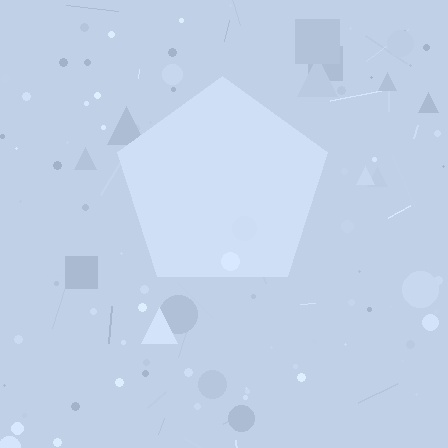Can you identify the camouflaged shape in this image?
The camouflaged shape is a pentagon.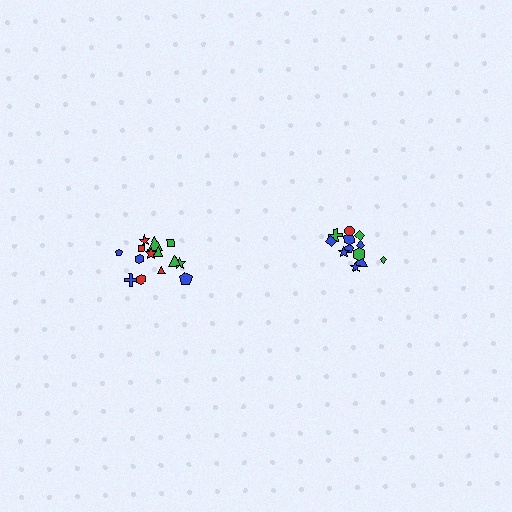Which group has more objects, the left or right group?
The left group.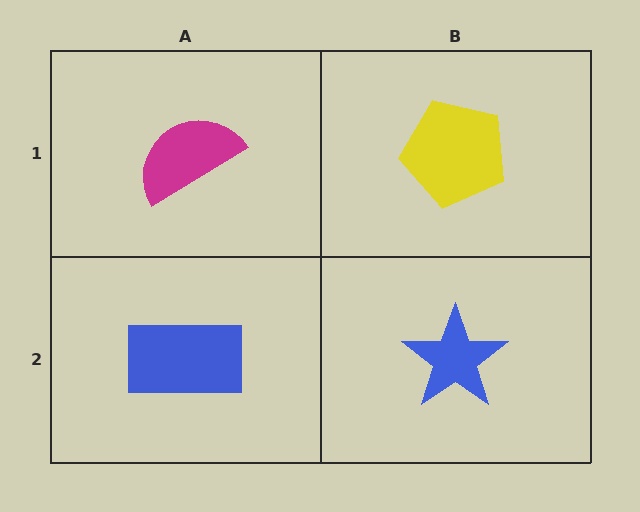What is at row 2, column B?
A blue star.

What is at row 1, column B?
A yellow pentagon.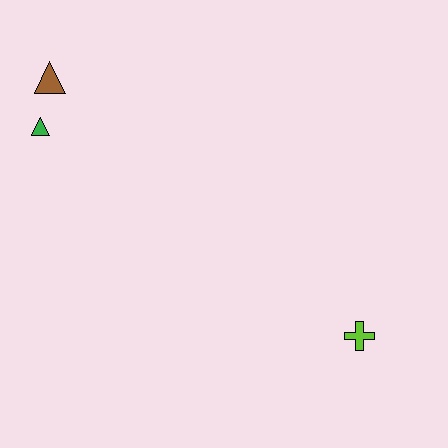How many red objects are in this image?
There are no red objects.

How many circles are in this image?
There are no circles.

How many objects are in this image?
There are 3 objects.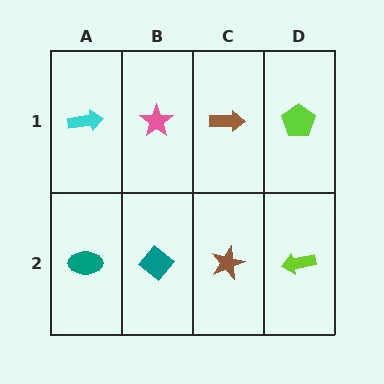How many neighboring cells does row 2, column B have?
3.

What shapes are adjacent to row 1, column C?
A brown star (row 2, column C), a pink star (row 1, column B), a lime pentagon (row 1, column D).